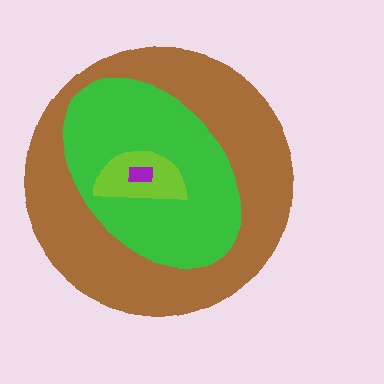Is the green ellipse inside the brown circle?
Yes.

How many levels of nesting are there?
4.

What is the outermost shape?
The brown circle.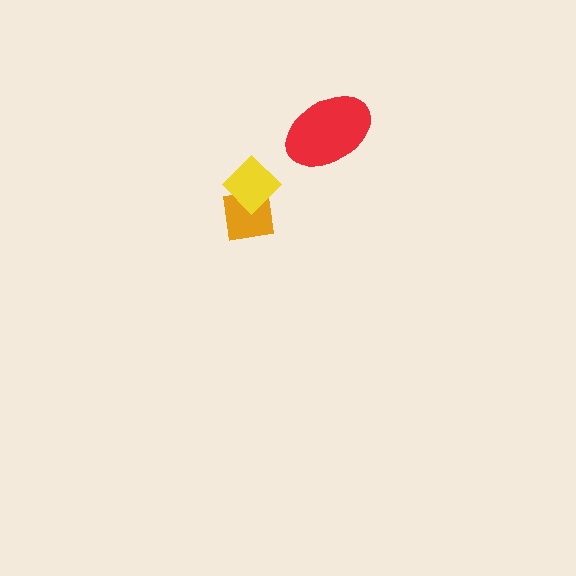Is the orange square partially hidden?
Yes, it is partially covered by another shape.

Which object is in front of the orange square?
The yellow diamond is in front of the orange square.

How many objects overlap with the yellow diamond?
1 object overlaps with the yellow diamond.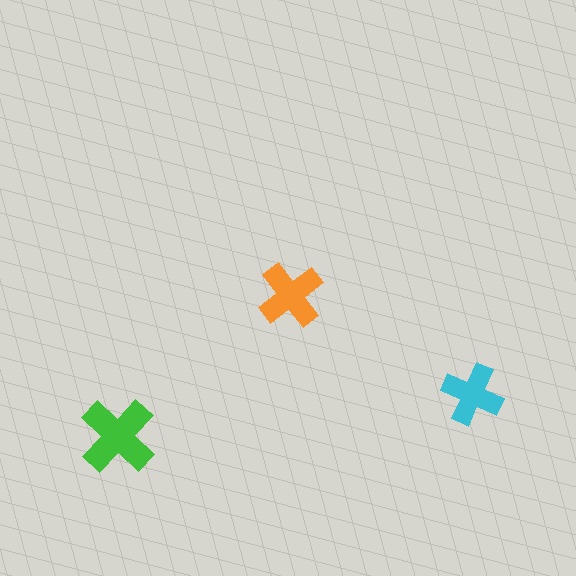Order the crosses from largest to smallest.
the green one, the orange one, the cyan one.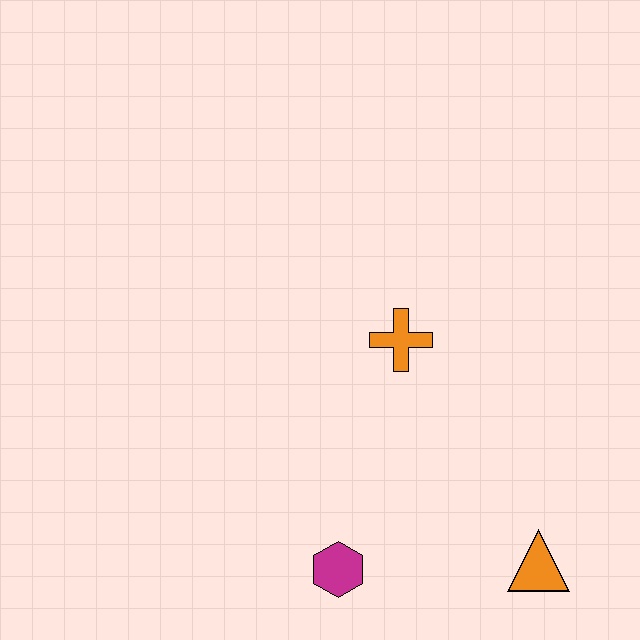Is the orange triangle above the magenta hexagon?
Yes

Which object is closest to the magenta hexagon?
The orange triangle is closest to the magenta hexagon.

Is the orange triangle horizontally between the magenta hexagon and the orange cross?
No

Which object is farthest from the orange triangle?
The orange cross is farthest from the orange triangle.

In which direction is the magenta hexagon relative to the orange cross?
The magenta hexagon is below the orange cross.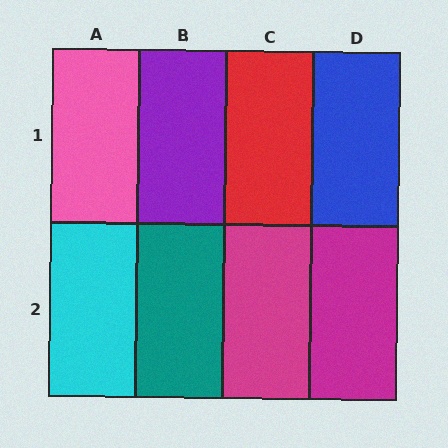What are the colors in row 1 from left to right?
Pink, purple, red, blue.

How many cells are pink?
1 cell is pink.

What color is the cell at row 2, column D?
Magenta.